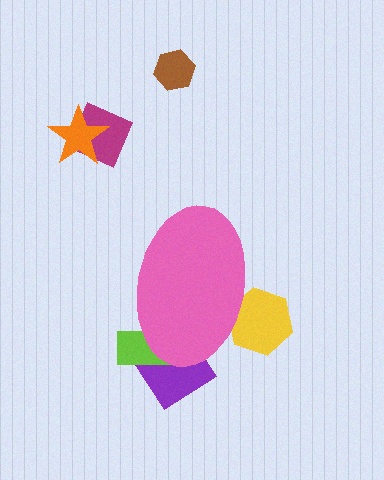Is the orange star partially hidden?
No, the orange star is fully visible.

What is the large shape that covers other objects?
A pink ellipse.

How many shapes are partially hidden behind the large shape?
3 shapes are partially hidden.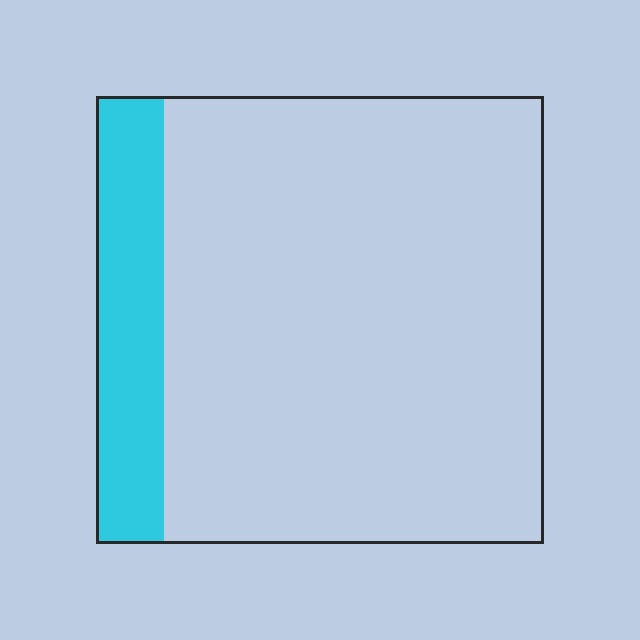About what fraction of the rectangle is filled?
About one sixth (1/6).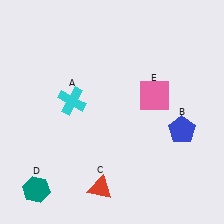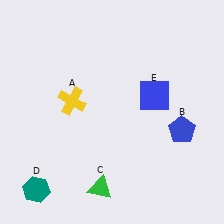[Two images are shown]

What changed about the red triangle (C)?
In Image 1, C is red. In Image 2, it changed to green.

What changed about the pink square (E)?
In Image 1, E is pink. In Image 2, it changed to blue.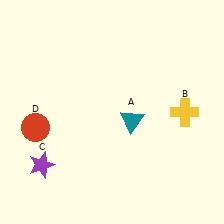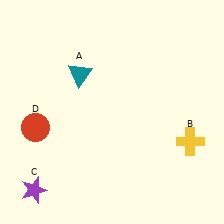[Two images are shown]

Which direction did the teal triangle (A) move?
The teal triangle (A) moved left.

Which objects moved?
The objects that moved are: the teal triangle (A), the yellow cross (B), the purple star (C).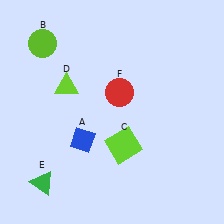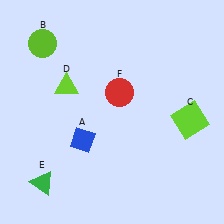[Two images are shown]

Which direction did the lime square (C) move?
The lime square (C) moved right.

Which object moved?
The lime square (C) moved right.